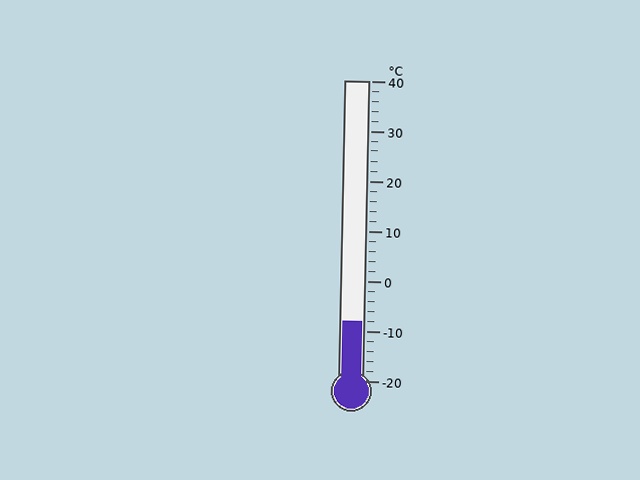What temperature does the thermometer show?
The thermometer shows approximately -8°C.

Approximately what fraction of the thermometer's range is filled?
The thermometer is filled to approximately 20% of its range.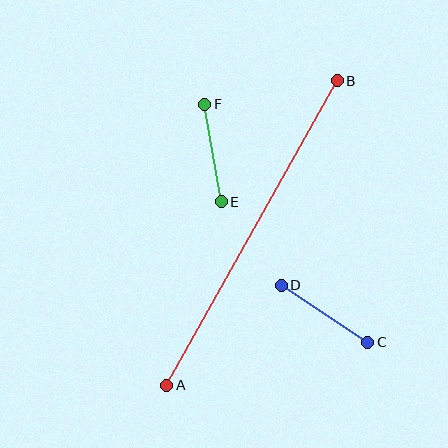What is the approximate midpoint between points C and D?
The midpoint is at approximately (324, 314) pixels.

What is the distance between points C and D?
The distance is approximately 103 pixels.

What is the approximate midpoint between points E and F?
The midpoint is at approximately (213, 153) pixels.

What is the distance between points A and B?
The distance is approximately 349 pixels.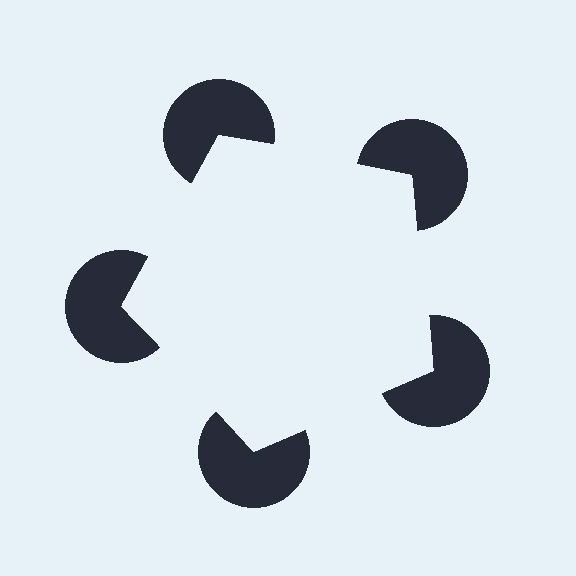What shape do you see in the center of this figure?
An illusory pentagon — its edges are inferred from the aligned wedge cuts in the pac-man discs, not physically drawn.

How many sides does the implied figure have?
5 sides.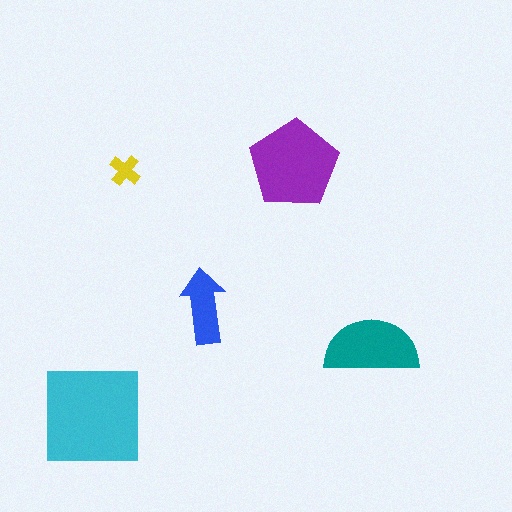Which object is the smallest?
The yellow cross.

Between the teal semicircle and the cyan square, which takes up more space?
The cyan square.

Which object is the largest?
The cyan square.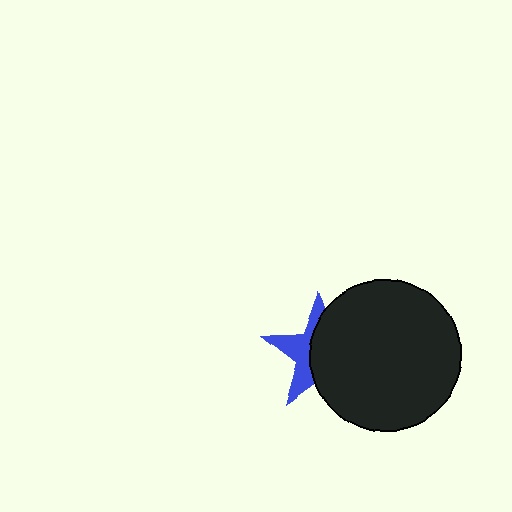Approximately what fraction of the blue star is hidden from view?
Roughly 60% of the blue star is hidden behind the black circle.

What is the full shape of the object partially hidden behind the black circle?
The partially hidden object is a blue star.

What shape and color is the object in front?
The object in front is a black circle.